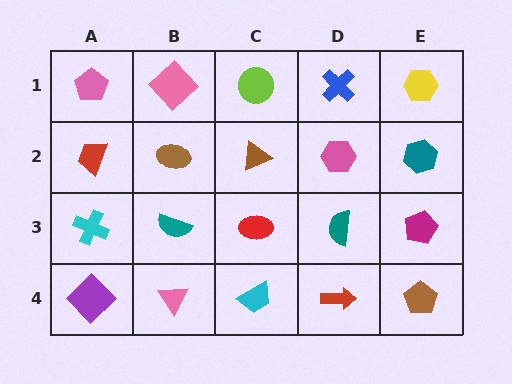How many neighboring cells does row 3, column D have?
4.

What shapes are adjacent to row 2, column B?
A pink diamond (row 1, column B), a teal semicircle (row 3, column B), a red trapezoid (row 2, column A), a brown triangle (row 2, column C).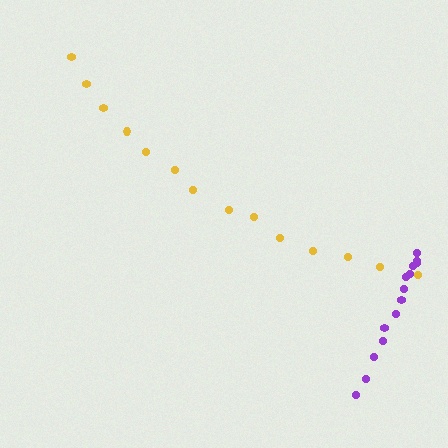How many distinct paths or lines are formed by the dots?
There are 2 distinct paths.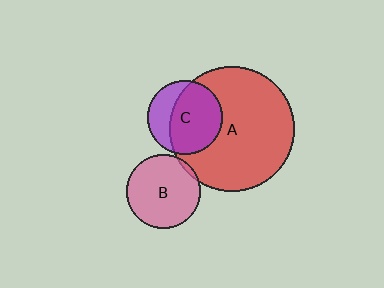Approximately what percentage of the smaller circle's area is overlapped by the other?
Approximately 5%.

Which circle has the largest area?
Circle A (red).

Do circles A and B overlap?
Yes.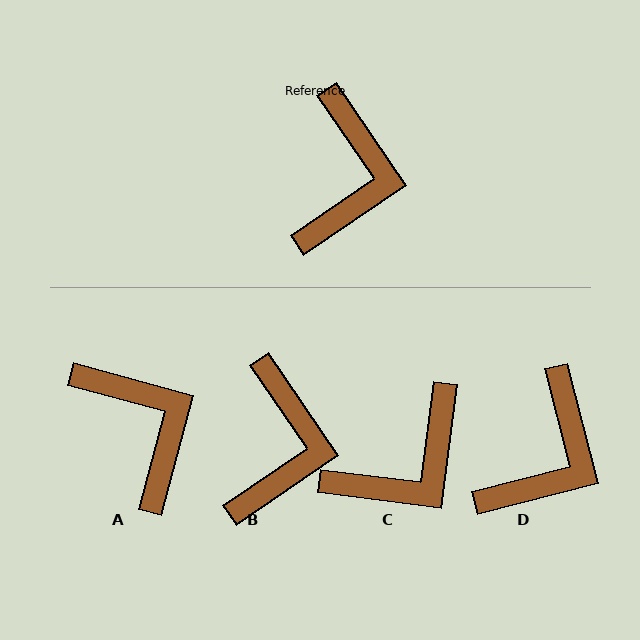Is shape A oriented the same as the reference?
No, it is off by about 40 degrees.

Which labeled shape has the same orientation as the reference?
B.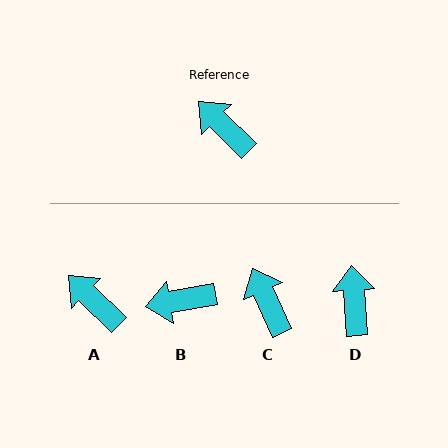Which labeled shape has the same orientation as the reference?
A.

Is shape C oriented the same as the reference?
No, it is off by about 21 degrees.